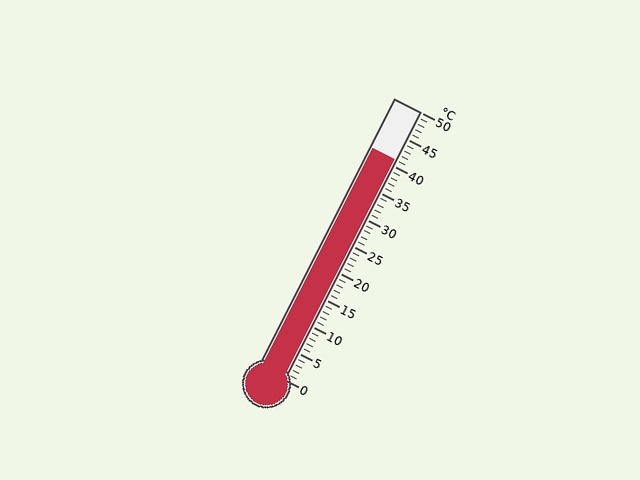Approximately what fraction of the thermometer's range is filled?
The thermometer is filled to approximately 80% of its range.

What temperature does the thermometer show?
The thermometer shows approximately 41°C.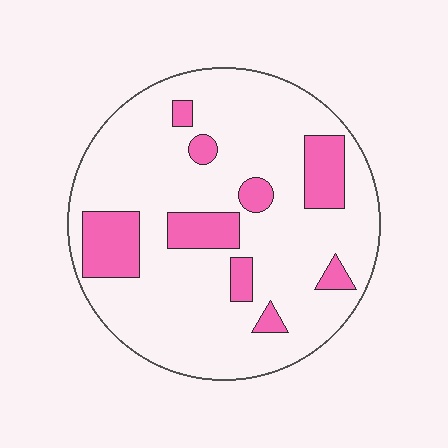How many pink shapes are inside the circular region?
9.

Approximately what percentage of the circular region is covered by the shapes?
Approximately 20%.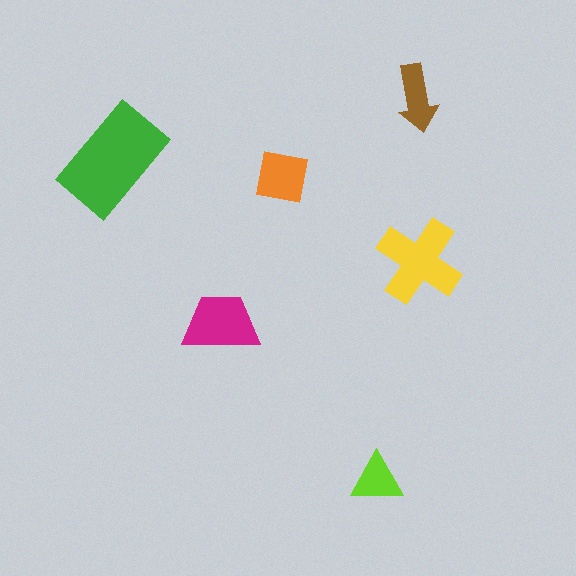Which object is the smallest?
The lime triangle.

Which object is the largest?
The green rectangle.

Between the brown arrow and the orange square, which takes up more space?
The orange square.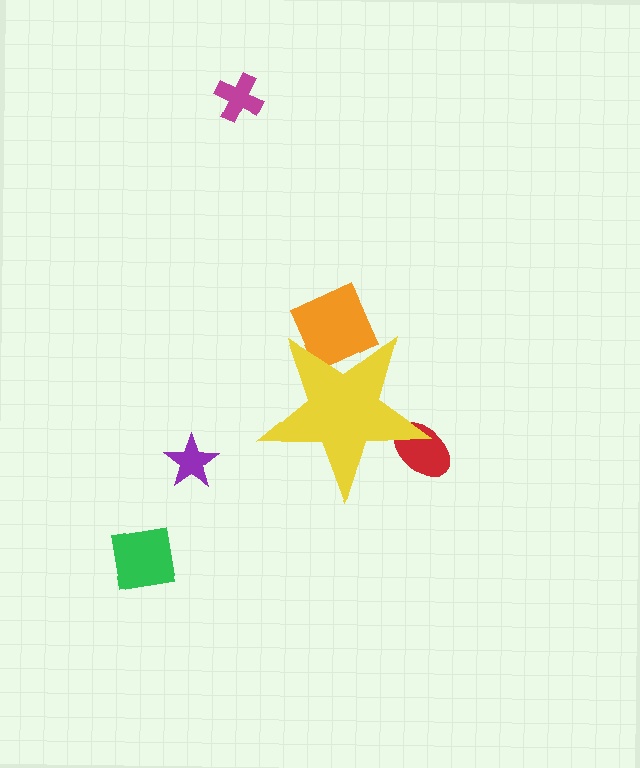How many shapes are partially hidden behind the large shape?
2 shapes are partially hidden.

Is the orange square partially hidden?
Yes, the orange square is partially hidden behind the yellow star.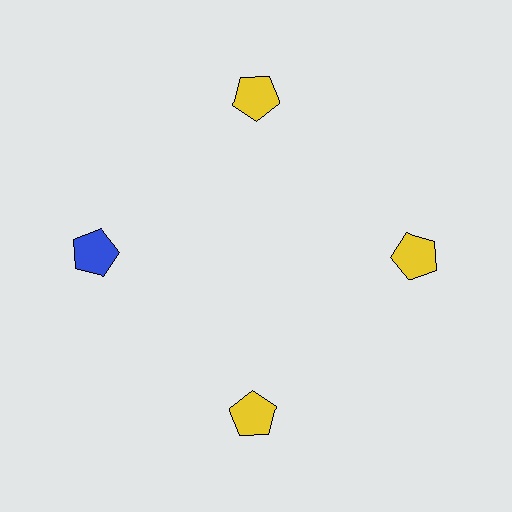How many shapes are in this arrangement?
There are 4 shapes arranged in a ring pattern.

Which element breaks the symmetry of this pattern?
The blue pentagon at roughly the 9 o'clock position breaks the symmetry. All other shapes are yellow pentagons.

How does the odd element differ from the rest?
It has a different color: blue instead of yellow.